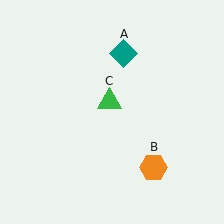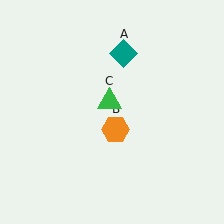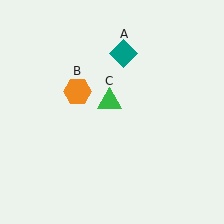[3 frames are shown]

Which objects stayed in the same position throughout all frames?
Teal diamond (object A) and green triangle (object C) remained stationary.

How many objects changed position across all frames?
1 object changed position: orange hexagon (object B).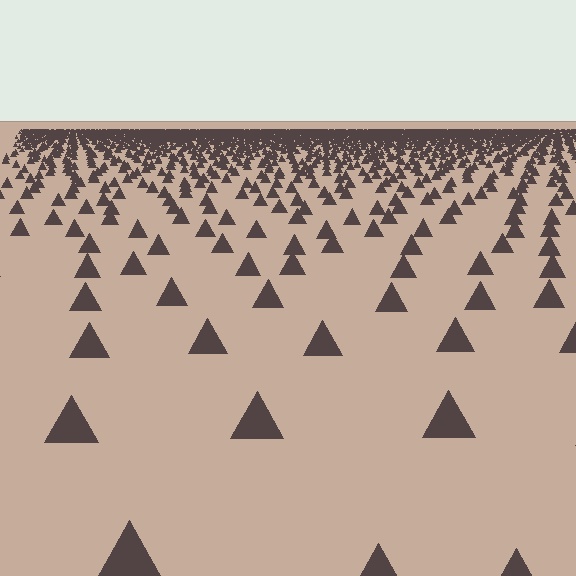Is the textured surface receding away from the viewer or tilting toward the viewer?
The surface is receding away from the viewer. Texture elements get smaller and denser toward the top.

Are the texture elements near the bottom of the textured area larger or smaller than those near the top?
Larger. Near the bottom, elements are closer to the viewer and appear at a bigger on-screen size.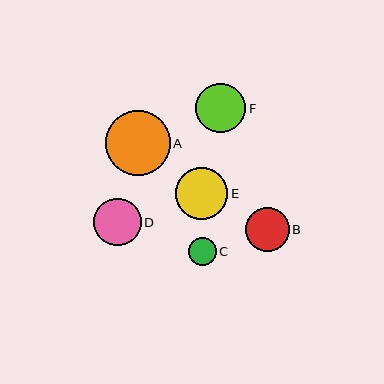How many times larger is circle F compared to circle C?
Circle F is approximately 1.8 times the size of circle C.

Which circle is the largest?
Circle A is the largest with a size of approximately 65 pixels.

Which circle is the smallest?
Circle C is the smallest with a size of approximately 28 pixels.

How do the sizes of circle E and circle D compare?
Circle E and circle D are approximately the same size.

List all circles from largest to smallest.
From largest to smallest: A, E, F, D, B, C.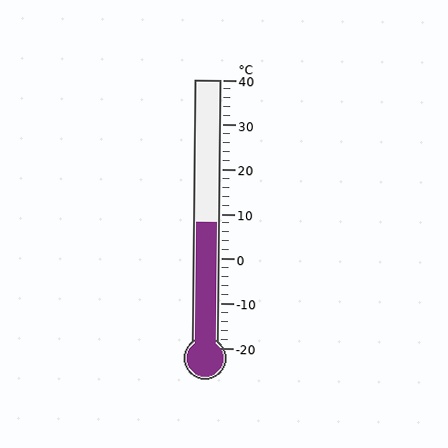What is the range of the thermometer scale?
The thermometer scale ranges from -20°C to 40°C.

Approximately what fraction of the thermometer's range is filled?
The thermometer is filled to approximately 45% of its range.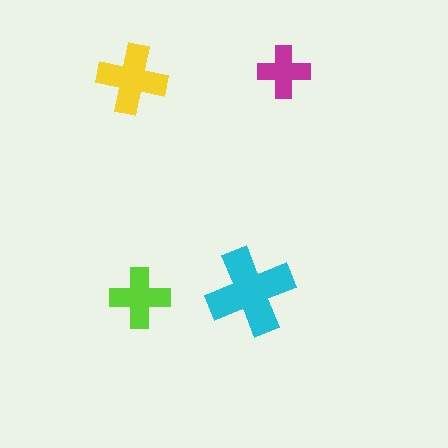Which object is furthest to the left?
The yellow cross is leftmost.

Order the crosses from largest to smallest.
the cyan one, the yellow one, the lime one, the magenta one.